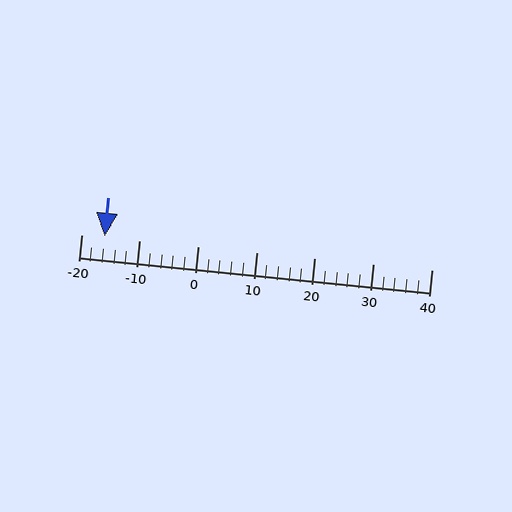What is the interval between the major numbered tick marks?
The major tick marks are spaced 10 units apart.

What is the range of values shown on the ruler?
The ruler shows values from -20 to 40.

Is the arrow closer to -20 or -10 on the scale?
The arrow is closer to -20.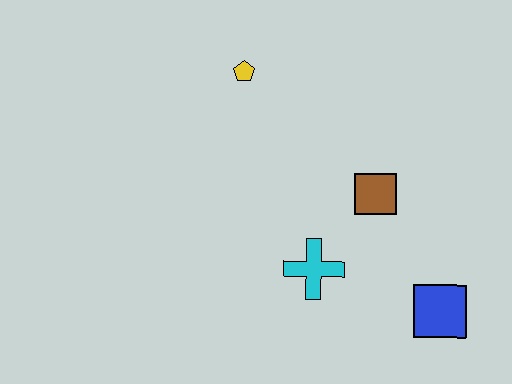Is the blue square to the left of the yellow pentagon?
No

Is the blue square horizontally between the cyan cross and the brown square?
No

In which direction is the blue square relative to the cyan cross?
The blue square is to the right of the cyan cross.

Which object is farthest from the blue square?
The yellow pentagon is farthest from the blue square.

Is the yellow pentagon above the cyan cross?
Yes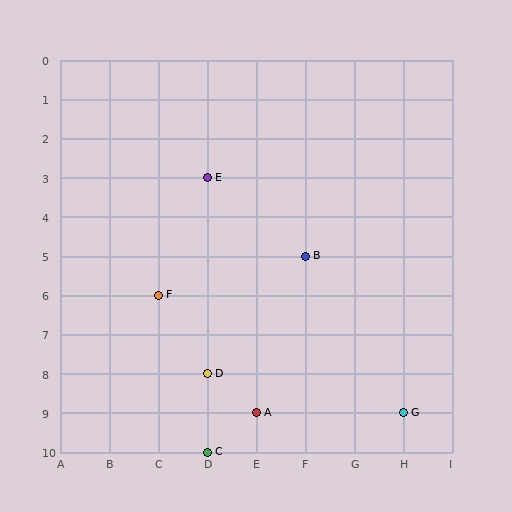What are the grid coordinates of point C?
Point C is at grid coordinates (D, 10).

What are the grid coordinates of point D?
Point D is at grid coordinates (D, 8).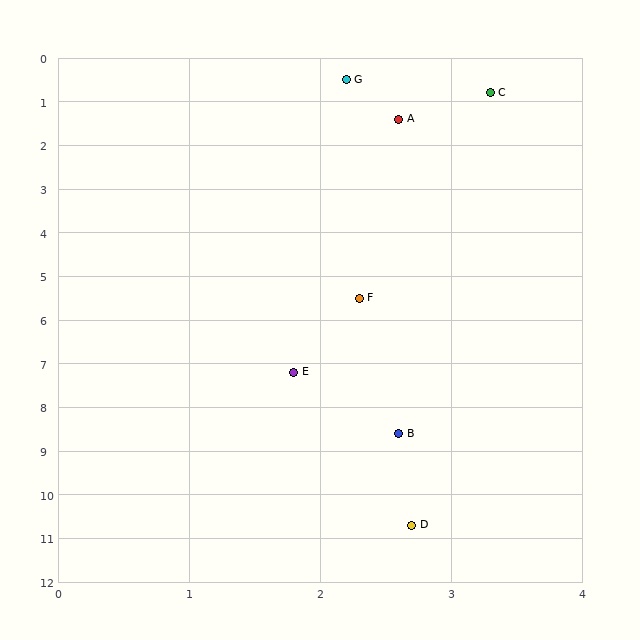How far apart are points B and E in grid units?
Points B and E are about 1.6 grid units apart.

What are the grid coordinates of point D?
Point D is at approximately (2.7, 10.7).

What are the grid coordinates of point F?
Point F is at approximately (2.3, 5.5).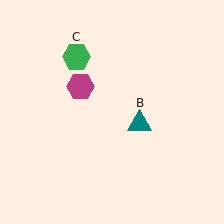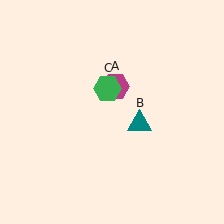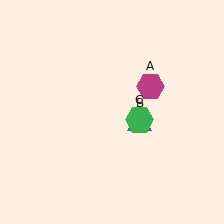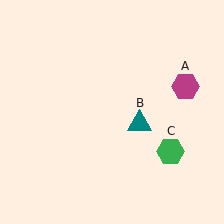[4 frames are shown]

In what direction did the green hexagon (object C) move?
The green hexagon (object C) moved down and to the right.